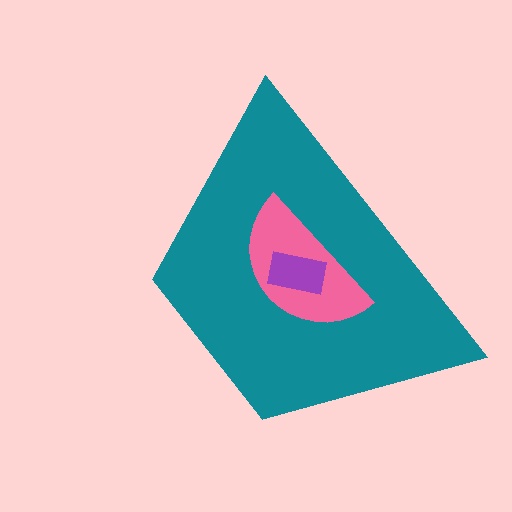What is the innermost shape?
The purple rectangle.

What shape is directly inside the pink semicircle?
The purple rectangle.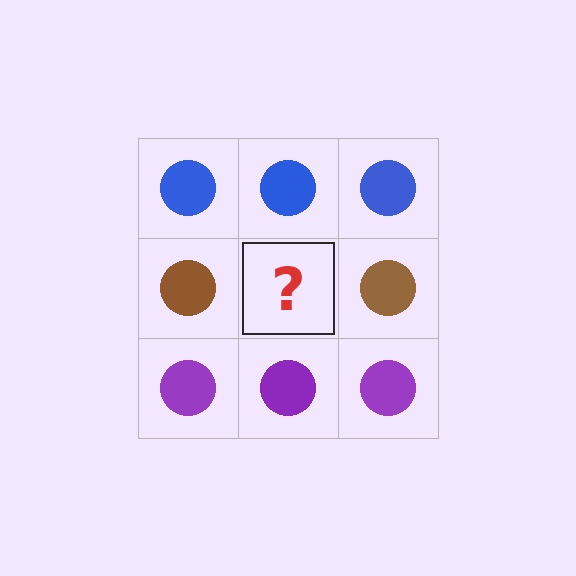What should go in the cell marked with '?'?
The missing cell should contain a brown circle.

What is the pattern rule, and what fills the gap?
The rule is that each row has a consistent color. The gap should be filled with a brown circle.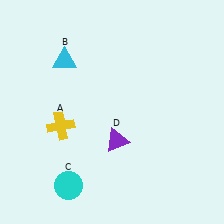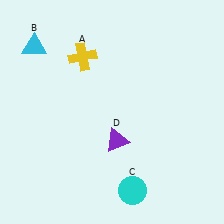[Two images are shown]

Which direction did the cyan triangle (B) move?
The cyan triangle (B) moved left.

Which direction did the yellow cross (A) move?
The yellow cross (A) moved up.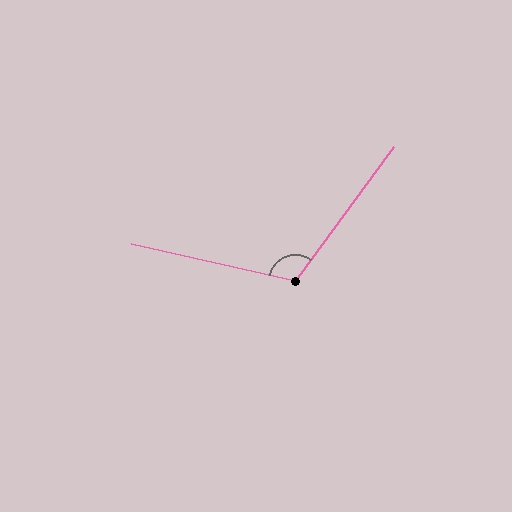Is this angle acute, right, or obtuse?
It is obtuse.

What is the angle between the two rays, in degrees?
Approximately 114 degrees.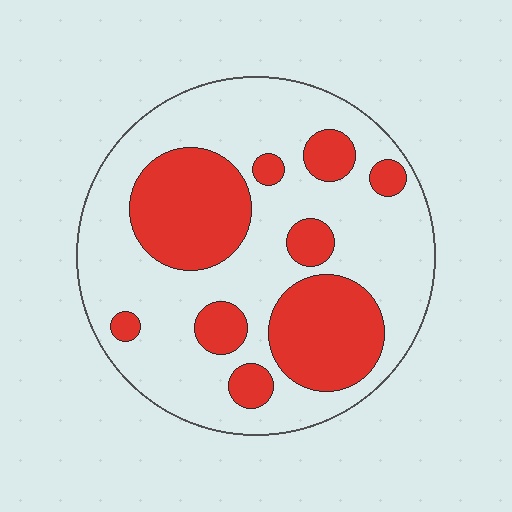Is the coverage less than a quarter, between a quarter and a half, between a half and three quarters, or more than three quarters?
Between a quarter and a half.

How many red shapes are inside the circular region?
9.